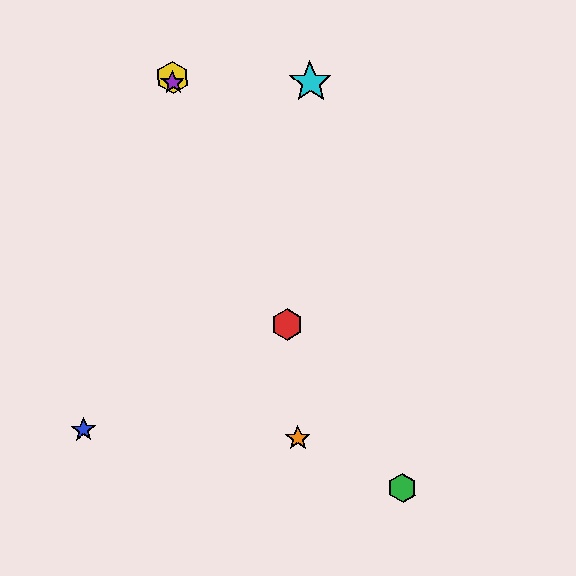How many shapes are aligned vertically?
2 shapes (the yellow hexagon, the purple star) are aligned vertically.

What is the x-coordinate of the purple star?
The purple star is at x≈173.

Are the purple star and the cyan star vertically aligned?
No, the purple star is at x≈173 and the cyan star is at x≈310.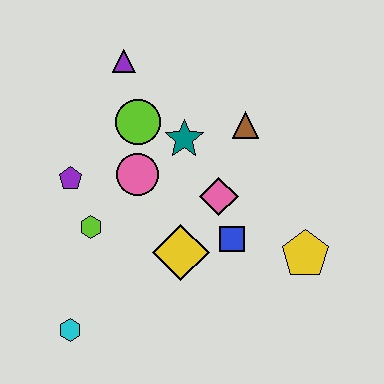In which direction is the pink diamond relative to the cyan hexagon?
The pink diamond is to the right of the cyan hexagon.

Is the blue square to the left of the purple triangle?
No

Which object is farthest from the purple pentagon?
The yellow pentagon is farthest from the purple pentagon.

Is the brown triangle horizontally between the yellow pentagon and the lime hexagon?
Yes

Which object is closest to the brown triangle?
The teal star is closest to the brown triangle.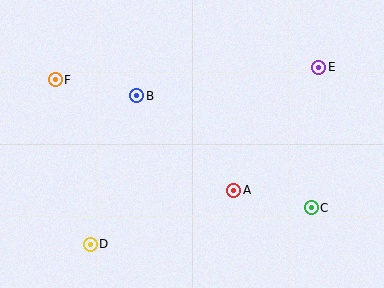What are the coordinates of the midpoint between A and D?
The midpoint between A and D is at (162, 217).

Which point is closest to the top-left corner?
Point F is closest to the top-left corner.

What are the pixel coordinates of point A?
Point A is at (234, 191).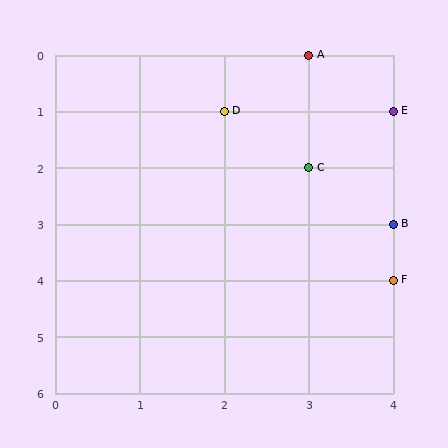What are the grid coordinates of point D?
Point D is at grid coordinates (2, 1).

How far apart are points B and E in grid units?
Points B and E are 2 rows apart.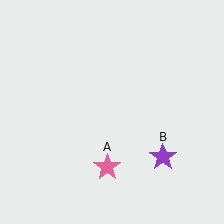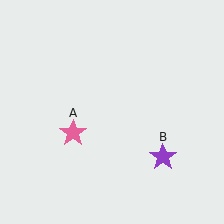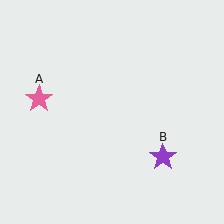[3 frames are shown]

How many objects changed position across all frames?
1 object changed position: pink star (object A).